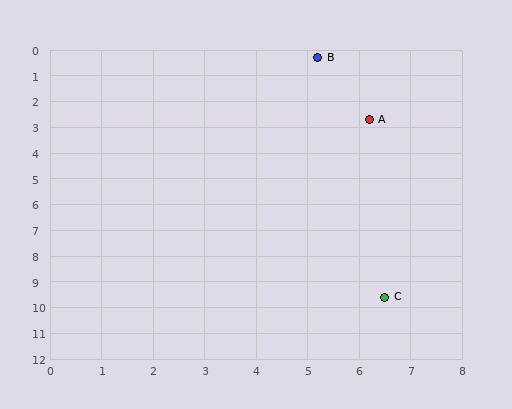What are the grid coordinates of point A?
Point A is at approximately (6.2, 2.7).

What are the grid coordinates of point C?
Point C is at approximately (6.5, 9.6).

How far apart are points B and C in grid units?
Points B and C are about 9.4 grid units apart.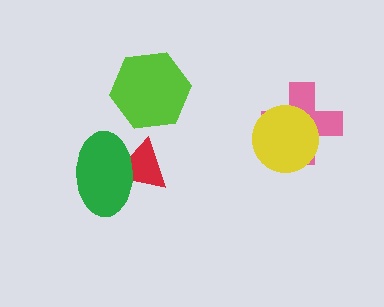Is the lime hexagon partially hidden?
No, no other shape covers it.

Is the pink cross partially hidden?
Yes, it is partially covered by another shape.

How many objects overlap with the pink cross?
1 object overlaps with the pink cross.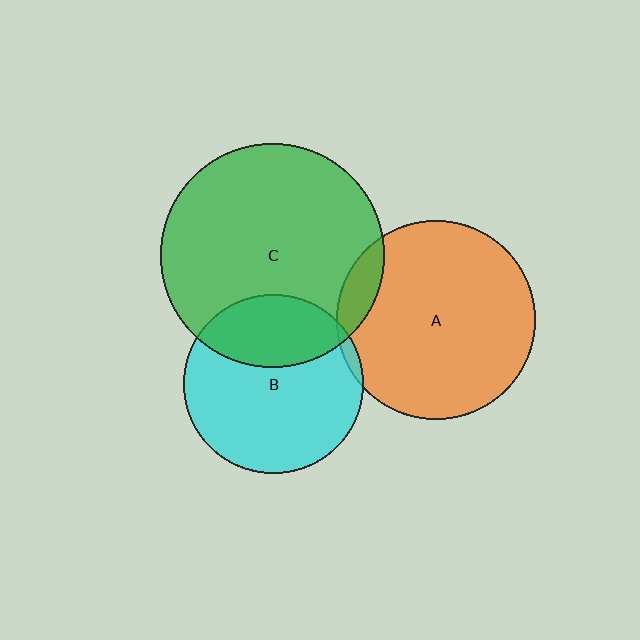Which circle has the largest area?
Circle C (green).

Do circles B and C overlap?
Yes.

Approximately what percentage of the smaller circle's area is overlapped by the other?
Approximately 30%.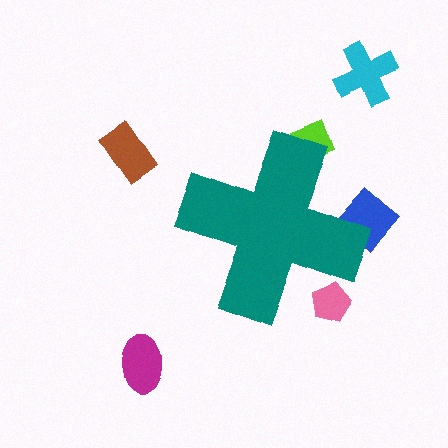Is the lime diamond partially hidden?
Yes, the lime diamond is partially hidden behind the teal cross.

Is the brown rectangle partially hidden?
No, the brown rectangle is fully visible.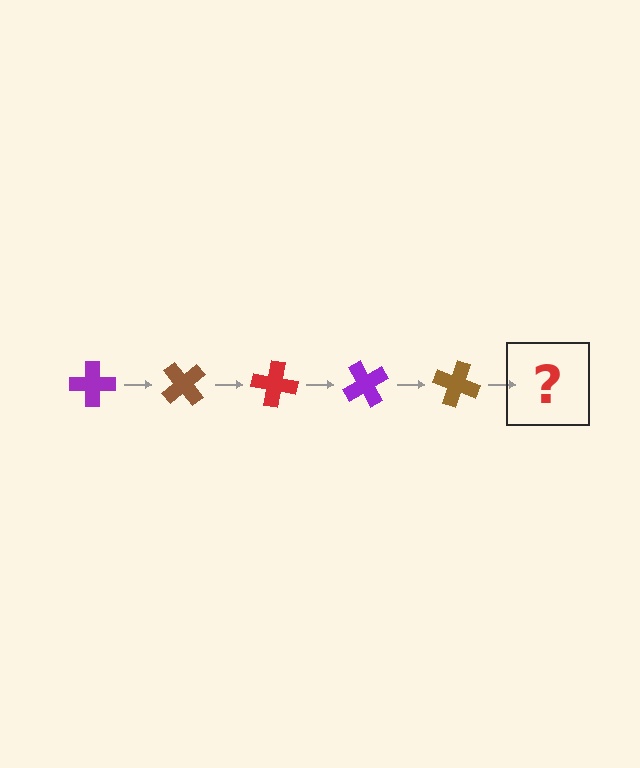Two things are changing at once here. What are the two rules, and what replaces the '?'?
The two rules are that it rotates 50 degrees each step and the color cycles through purple, brown, and red. The '?' should be a red cross, rotated 250 degrees from the start.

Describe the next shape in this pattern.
It should be a red cross, rotated 250 degrees from the start.